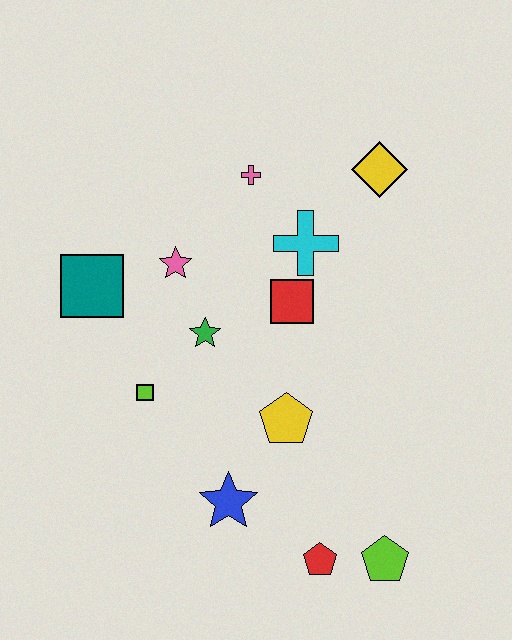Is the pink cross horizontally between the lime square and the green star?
No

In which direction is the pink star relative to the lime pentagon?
The pink star is above the lime pentagon.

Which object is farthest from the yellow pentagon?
The yellow diamond is farthest from the yellow pentagon.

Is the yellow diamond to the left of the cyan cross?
No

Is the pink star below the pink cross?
Yes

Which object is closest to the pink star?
The green star is closest to the pink star.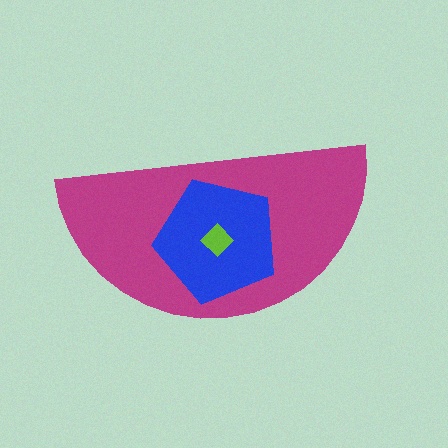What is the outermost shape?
The magenta semicircle.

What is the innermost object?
The lime diamond.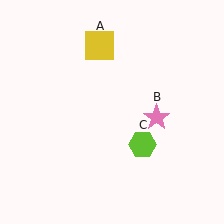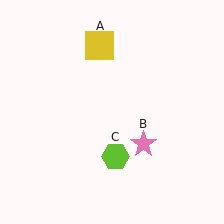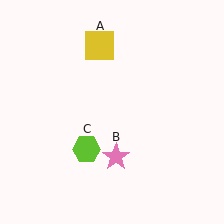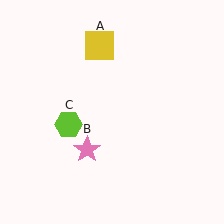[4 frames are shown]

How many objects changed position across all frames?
2 objects changed position: pink star (object B), lime hexagon (object C).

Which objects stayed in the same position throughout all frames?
Yellow square (object A) remained stationary.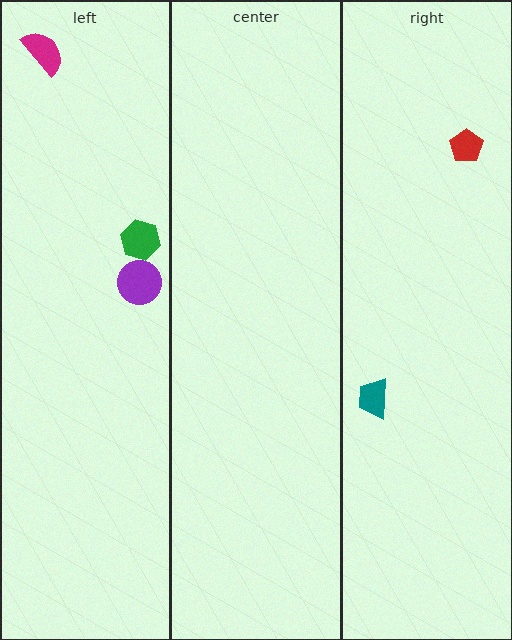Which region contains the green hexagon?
The left region.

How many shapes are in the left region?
3.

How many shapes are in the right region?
2.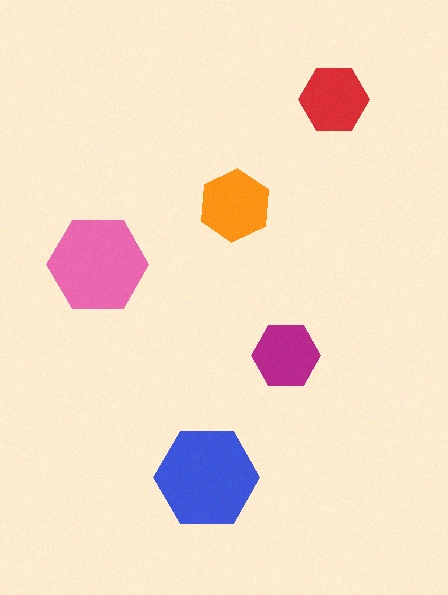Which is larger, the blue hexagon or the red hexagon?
The blue one.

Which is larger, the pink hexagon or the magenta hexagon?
The pink one.